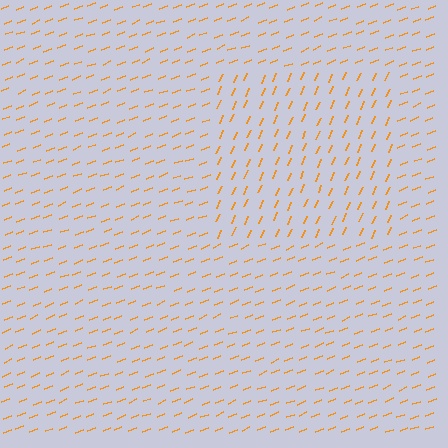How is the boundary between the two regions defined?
The boundary is defined purely by a change in line orientation (approximately 45 degrees difference). All lines are the same color and thickness.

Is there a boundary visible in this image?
Yes, there is a texture boundary formed by a change in line orientation.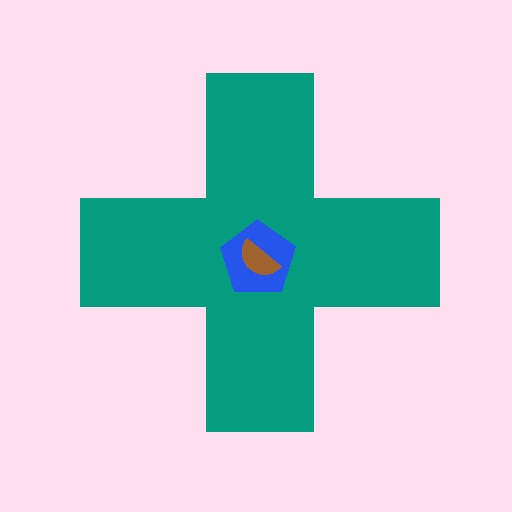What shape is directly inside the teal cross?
The blue pentagon.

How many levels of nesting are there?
3.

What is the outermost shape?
The teal cross.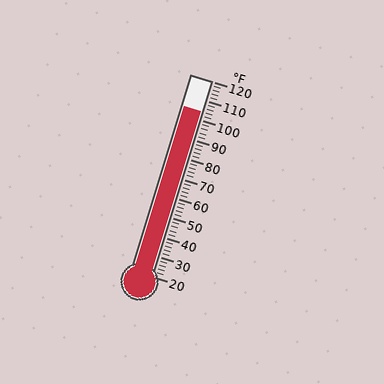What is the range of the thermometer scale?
The thermometer scale ranges from 20°F to 120°F.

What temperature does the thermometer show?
The thermometer shows approximately 104°F.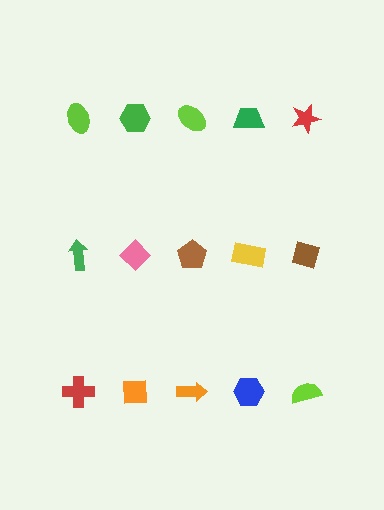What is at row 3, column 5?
A lime semicircle.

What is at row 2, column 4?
A yellow rectangle.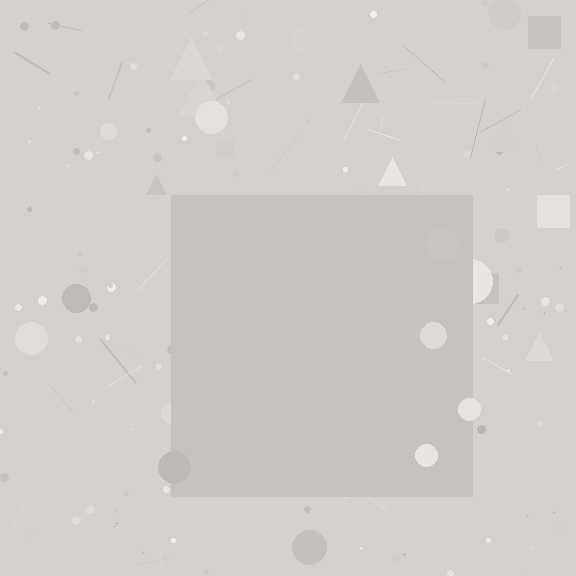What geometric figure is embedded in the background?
A square is embedded in the background.